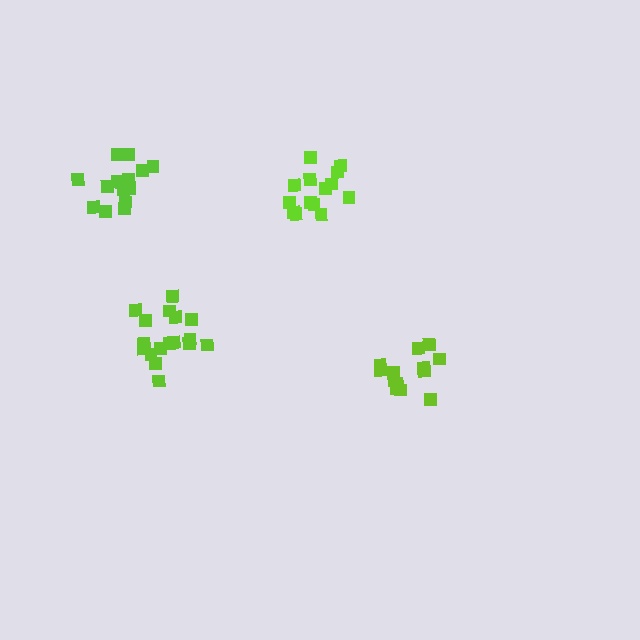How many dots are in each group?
Group 1: 17 dots, Group 2: 14 dots, Group 3: 13 dots, Group 4: 15 dots (59 total).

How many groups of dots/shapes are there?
There are 4 groups.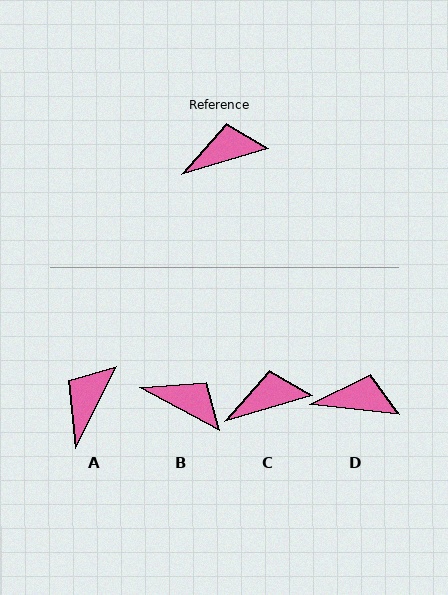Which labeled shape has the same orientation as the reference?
C.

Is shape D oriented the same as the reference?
No, it is off by about 23 degrees.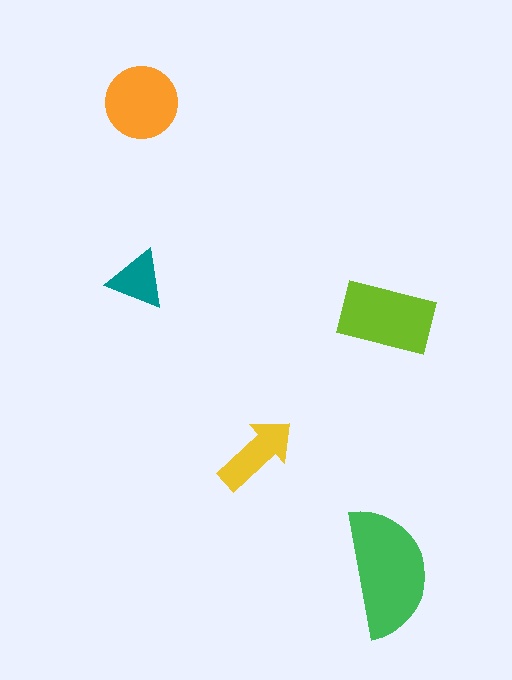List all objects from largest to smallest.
The green semicircle, the lime rectangle, the orange circle, the yellow arrow, the teal triangle.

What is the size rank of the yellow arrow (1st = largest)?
4th.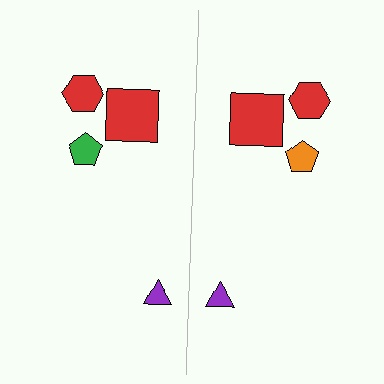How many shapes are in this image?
There are 8 shapes in this image.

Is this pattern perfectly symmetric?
No, the pattern is not perfectly symmetric. The orange pentagon on the right side breaks the symmetry — its mirror counterpart is green.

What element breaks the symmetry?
The orange pentagon on the right side breaks the symmetry — its mirror counterpart is green.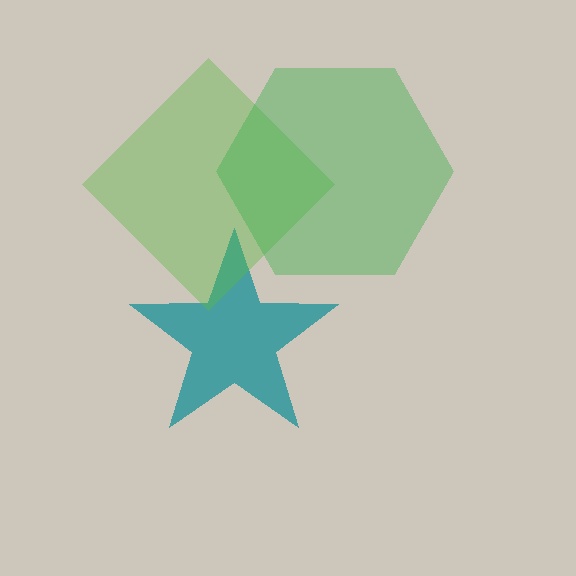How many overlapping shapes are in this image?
There are 3 overlapping shapes in the image.